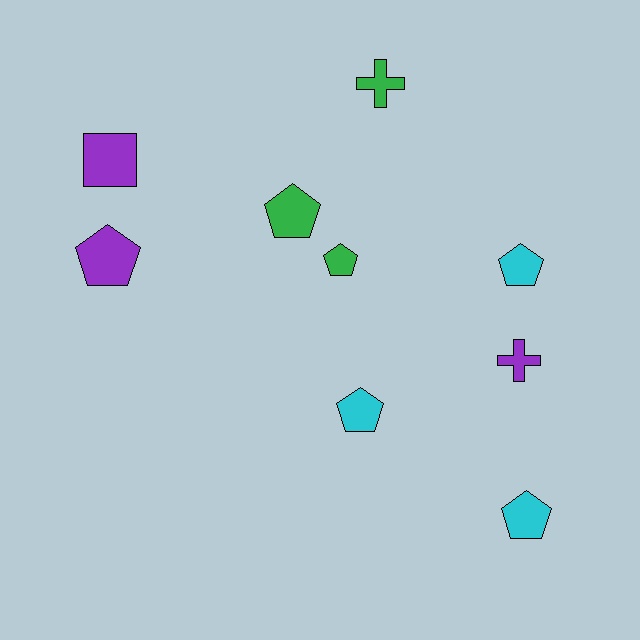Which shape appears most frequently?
Pentagon, with 6 objects.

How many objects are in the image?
There are 9 objects.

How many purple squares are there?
There is 1 purple square.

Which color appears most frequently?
Purple, with 3 objects.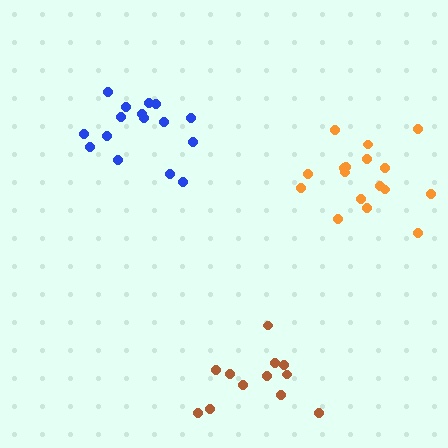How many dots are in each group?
Group 1: 12 dots, Group 2: 16 dots, Group 3: 17 dots (45 total).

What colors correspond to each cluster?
The clusters are colored: brown, blue, orange.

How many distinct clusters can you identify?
There are 3 distinct clusters.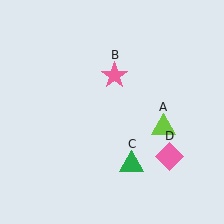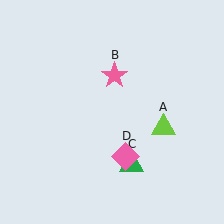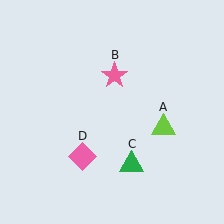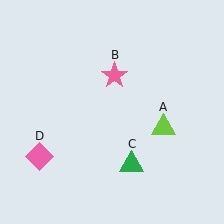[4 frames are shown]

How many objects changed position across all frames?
1 object changed position: pink diamond (object D).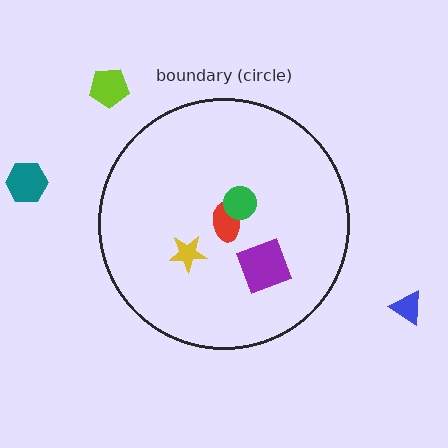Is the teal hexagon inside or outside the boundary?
Outside.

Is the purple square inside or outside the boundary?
Inside.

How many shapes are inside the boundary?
4 inside, 3 outside.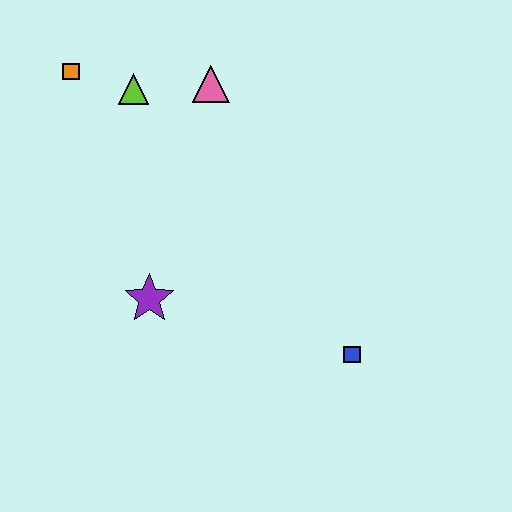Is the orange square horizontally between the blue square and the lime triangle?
No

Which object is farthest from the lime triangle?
The blue square is farthest from the lime triangle.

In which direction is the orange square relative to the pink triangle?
The orange square is to the left of the pink triangle.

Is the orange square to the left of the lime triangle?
Yes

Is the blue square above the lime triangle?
No